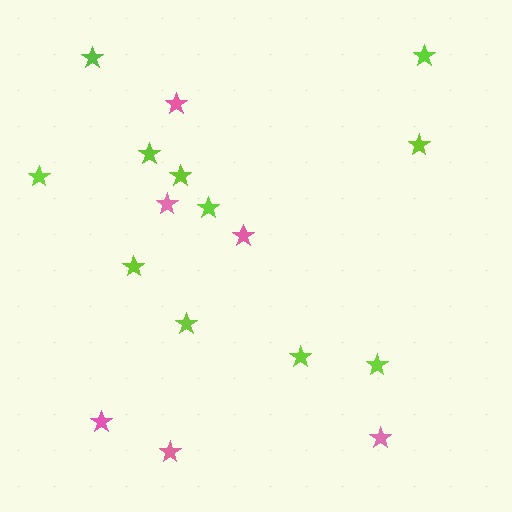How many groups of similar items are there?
There are 2 groups: one group of pink stars (6) and one group of lime stars (11).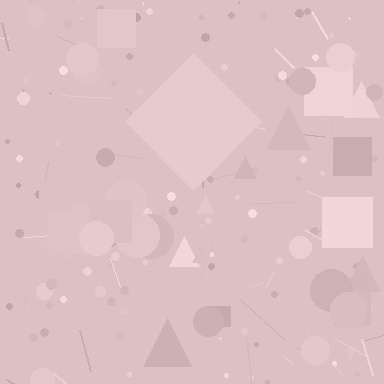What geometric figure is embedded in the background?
A diamond is embedded in the background.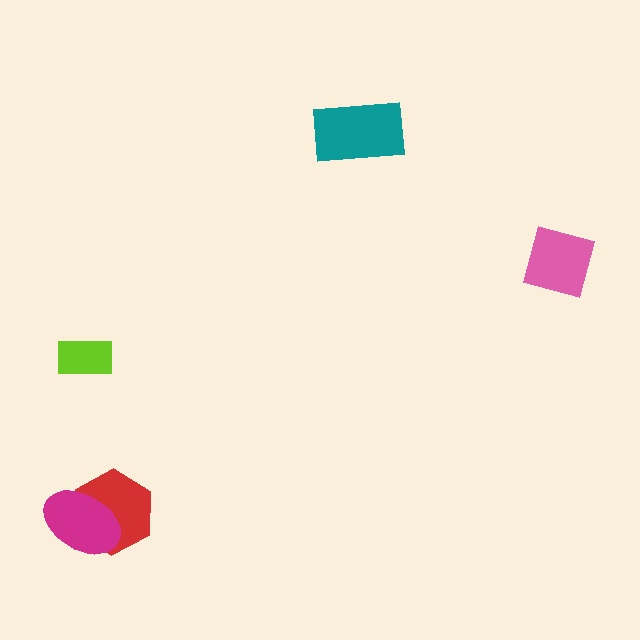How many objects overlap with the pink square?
0 objects overlap with the pink square.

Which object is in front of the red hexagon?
The magenta ellipse is in front of the red hexagon.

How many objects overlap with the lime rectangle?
0 objects overlap with the lime rectangle.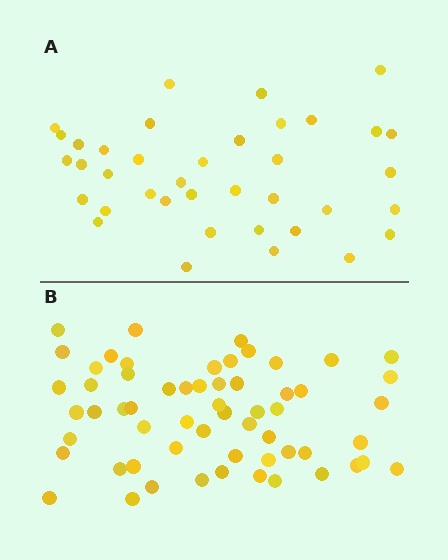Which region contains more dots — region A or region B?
Region B (the bottom region) has more dots.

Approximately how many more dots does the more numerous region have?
Region B has approximately 20 more dots than region A.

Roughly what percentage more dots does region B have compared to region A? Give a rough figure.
About 55% more.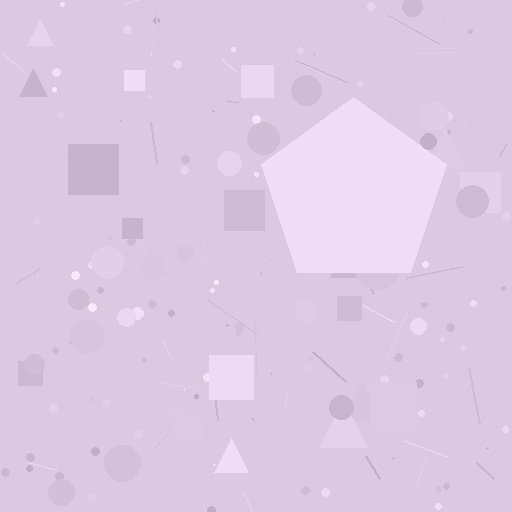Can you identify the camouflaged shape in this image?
The camouflaged shape is a pentagon.